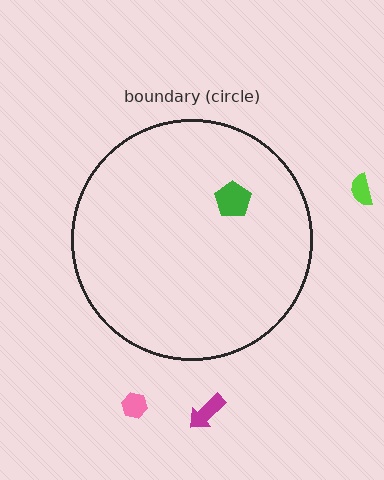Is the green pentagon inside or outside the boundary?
Inside.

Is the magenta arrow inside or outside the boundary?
Outside.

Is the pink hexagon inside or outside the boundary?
Outside.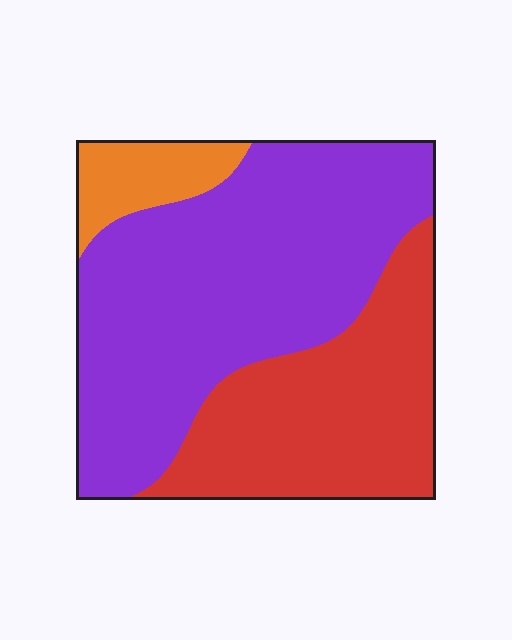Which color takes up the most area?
Purple, at roughly 55%.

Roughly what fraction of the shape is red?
Red takes up about one third (1/3) of the shape.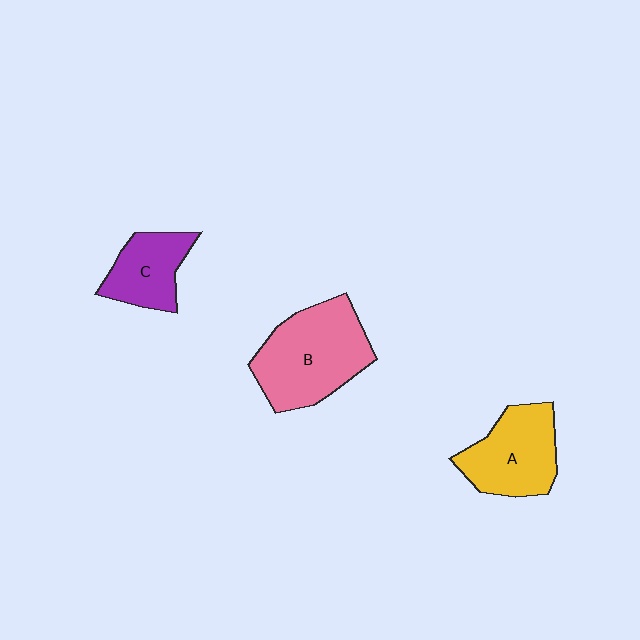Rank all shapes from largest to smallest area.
From largest to smallest: B (pink), A (yellow), C (purple).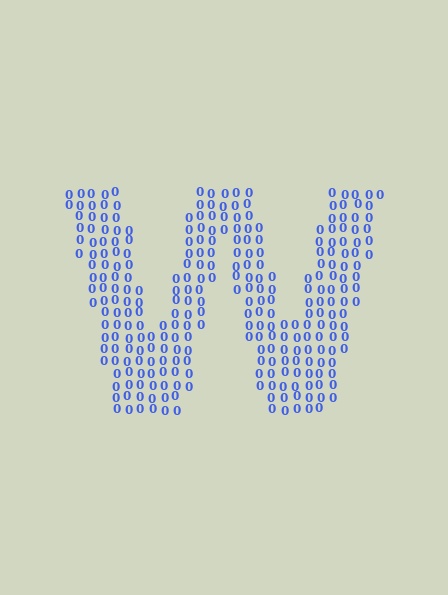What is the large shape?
The large shape is the letter W.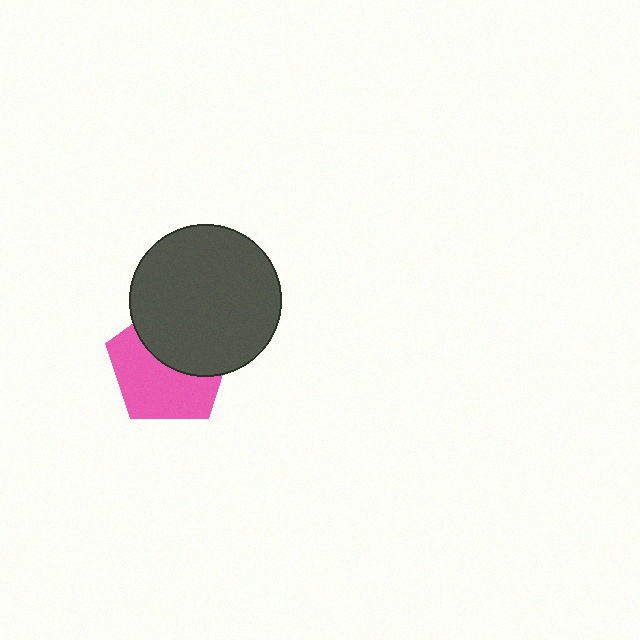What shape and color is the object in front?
The object in front is a dark gray circle.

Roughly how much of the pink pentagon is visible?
About half of it is visible (roughly 55%).